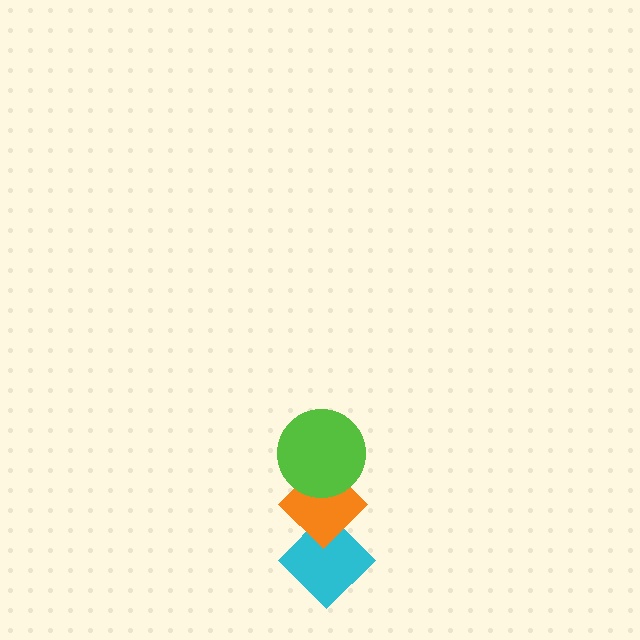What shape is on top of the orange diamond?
The lime circle is on top of the orange diamond.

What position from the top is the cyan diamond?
The cyan diamond is 3rd from the top.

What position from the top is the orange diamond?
The orange diamond is 2nd from the top.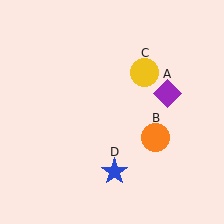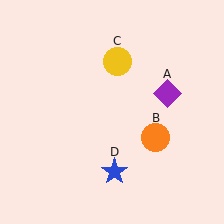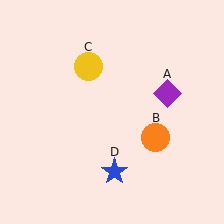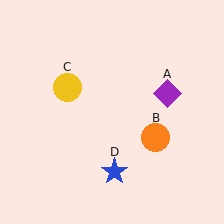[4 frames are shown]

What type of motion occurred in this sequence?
The yellow circle (object C) rotated counterclockwise around the center of the scene.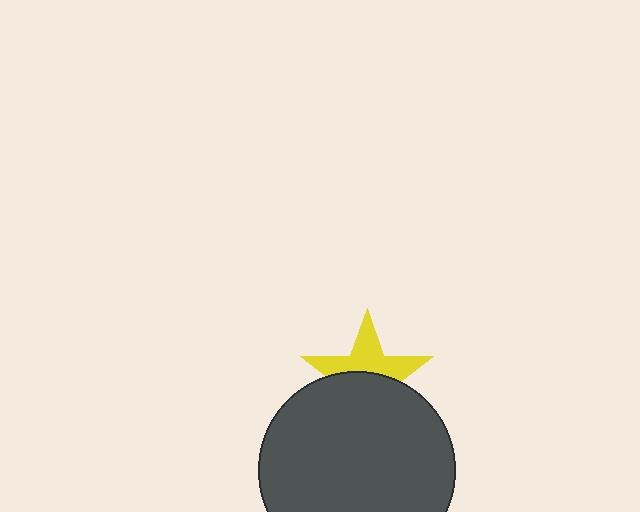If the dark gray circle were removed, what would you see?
You would see the complete yellow star.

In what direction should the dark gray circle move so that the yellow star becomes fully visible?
The dark gray circle should move down. That is the shortest direction to clear the overlap and leave the yellow star fully visible.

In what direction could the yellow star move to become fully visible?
The yellow star could move up. That would shift it out from behind the dark gray circle entirely.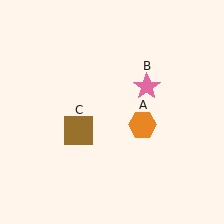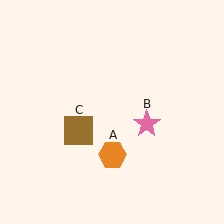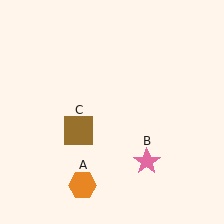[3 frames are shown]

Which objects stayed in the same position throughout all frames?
Brown square (object C) remained stationary.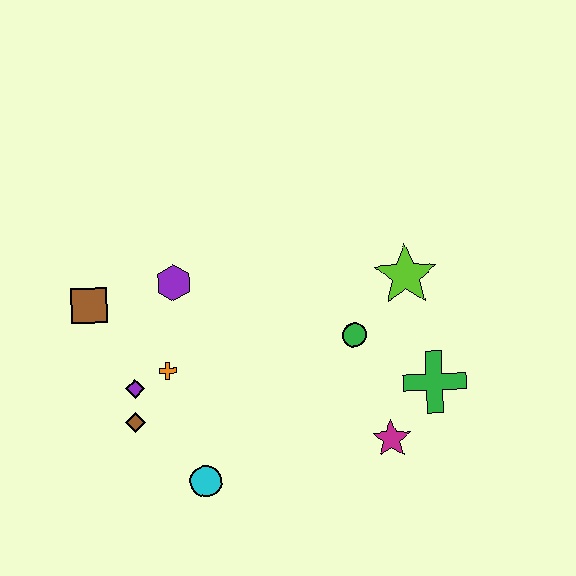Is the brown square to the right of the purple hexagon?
No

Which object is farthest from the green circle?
The brown square is farthest from the green circle.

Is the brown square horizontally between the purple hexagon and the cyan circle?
No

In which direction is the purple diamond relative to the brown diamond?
The purple diamond is above the brown diamond.